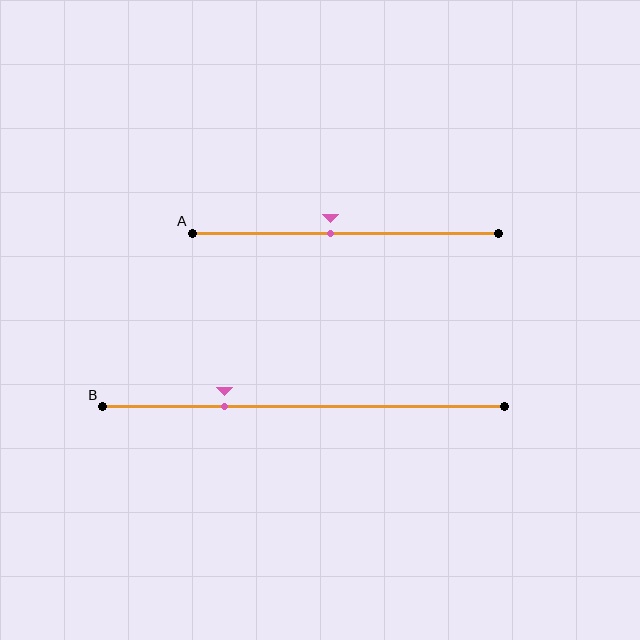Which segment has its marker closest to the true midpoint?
Segment A has its marker closest to the true midpoint.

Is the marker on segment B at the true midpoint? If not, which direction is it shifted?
No, the marker on segment B is shifted to the left by about 20% of the segment length.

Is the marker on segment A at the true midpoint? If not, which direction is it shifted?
No, the marker on segment A is shifted to the left by about 5% of the segment length.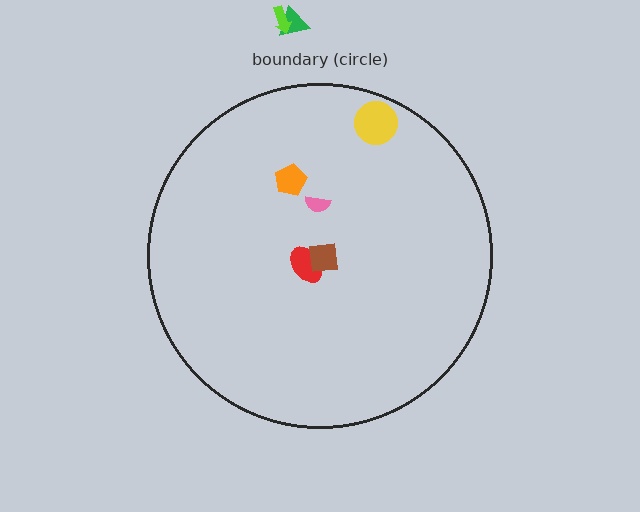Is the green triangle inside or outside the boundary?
Outside.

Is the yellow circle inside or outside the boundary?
Inside.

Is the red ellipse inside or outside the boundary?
Inside.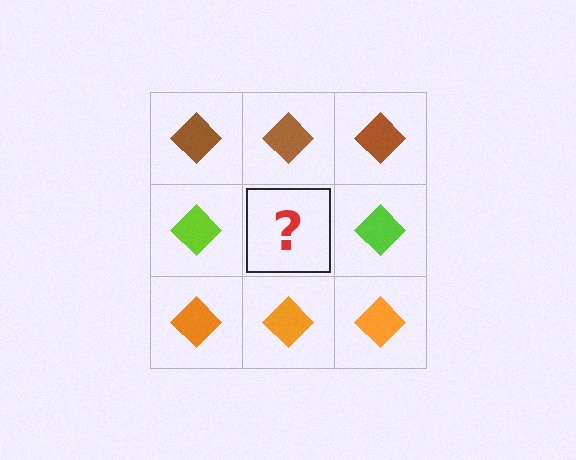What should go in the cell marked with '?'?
The missing cell should contain a lime diamond.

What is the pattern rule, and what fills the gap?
The rule is that each row has a consistent color. The gap should be filled with a lime diamond.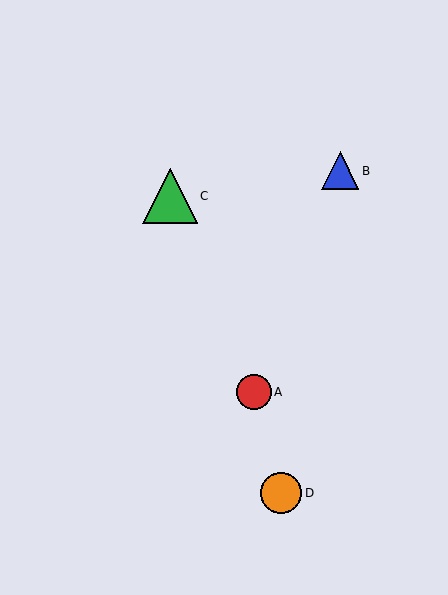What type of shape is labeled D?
Shape D is an orange circle.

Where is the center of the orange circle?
The center of the orange circle is at (281, 493).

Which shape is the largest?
The green triangle (labeled C) is the largest.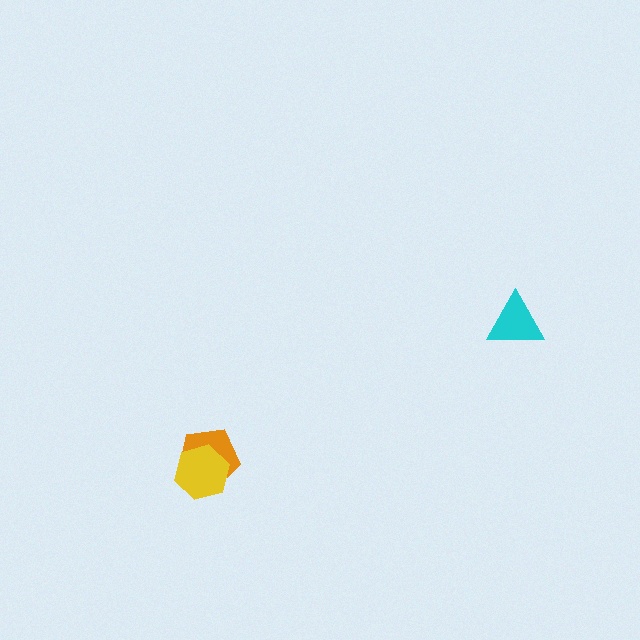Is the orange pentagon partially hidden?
Yes, it is partially covered by another shape.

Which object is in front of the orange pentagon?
The yellow hexagon is in front of the orange pentagon.